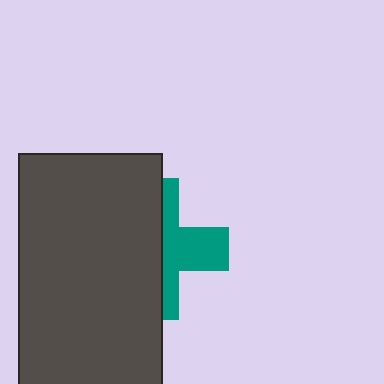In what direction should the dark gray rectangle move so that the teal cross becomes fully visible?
The dark gray rectangle should move left. That is the shortest direction to clear the overlap and leave the teal cross fully visible.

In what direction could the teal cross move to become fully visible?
The teal cross could move right. That would shift it out from behind the dark gray rectangle entirely.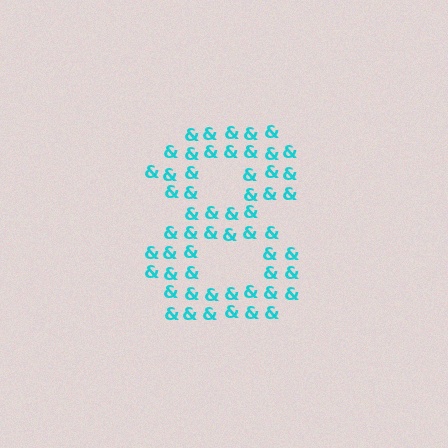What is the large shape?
The large shape is the digit 8.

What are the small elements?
The small elements are ampersands.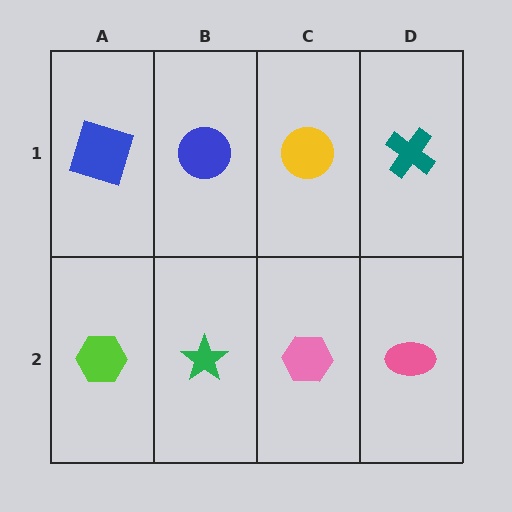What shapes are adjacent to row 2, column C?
A yellow circle (row 1, column C), a green star (row 2, column B), a pink ellipse (row 2, column D).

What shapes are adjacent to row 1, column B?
A green star (row 2, column B), a blue square (row 1, column A), a yellow circle (row 1, column C).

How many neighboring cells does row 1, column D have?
2.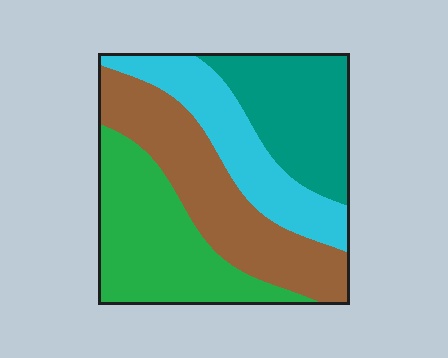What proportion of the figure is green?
Green takes up about one quarter (1/4) of the figure.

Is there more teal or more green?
Green.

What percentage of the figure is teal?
Teal takes up about one fifth (1/5) of the figure.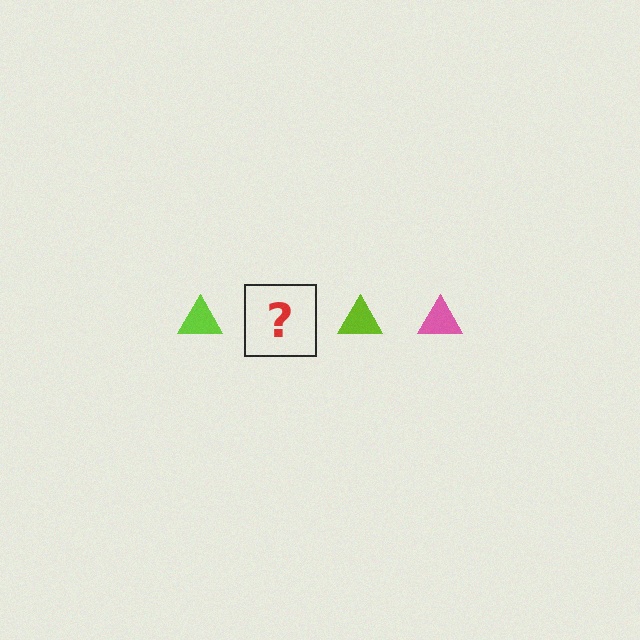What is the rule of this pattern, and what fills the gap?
The rule is that the pattern cycles through lime, pink triangles. The gap should be filled with a pink triangle.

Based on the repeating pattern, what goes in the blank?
The blank should be a pink triangle.